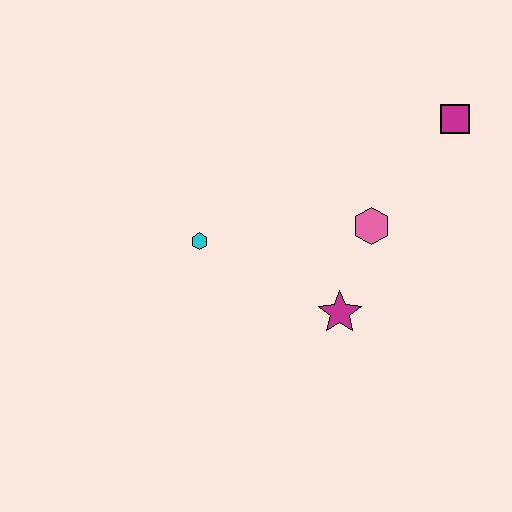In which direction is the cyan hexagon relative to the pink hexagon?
The cyan hexagon is to the left of the pink hexagon.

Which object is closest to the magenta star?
The pink hexagon is closest to the magenta star.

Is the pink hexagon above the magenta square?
No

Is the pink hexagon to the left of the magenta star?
No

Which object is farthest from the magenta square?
The cyan hexagon is farthest from the magenta square.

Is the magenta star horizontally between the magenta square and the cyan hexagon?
Yes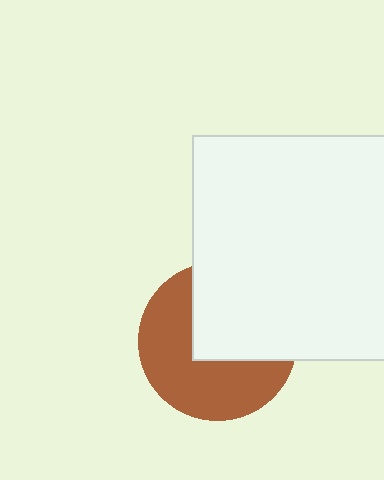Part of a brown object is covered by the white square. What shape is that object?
It is a circle.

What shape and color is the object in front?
The object in front is a white square.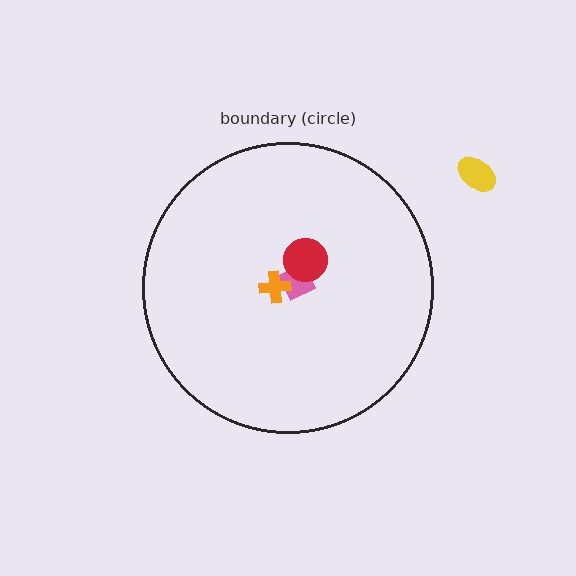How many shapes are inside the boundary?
3 inside, 1 outside.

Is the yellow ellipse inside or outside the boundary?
Outside.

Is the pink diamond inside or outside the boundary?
Inside.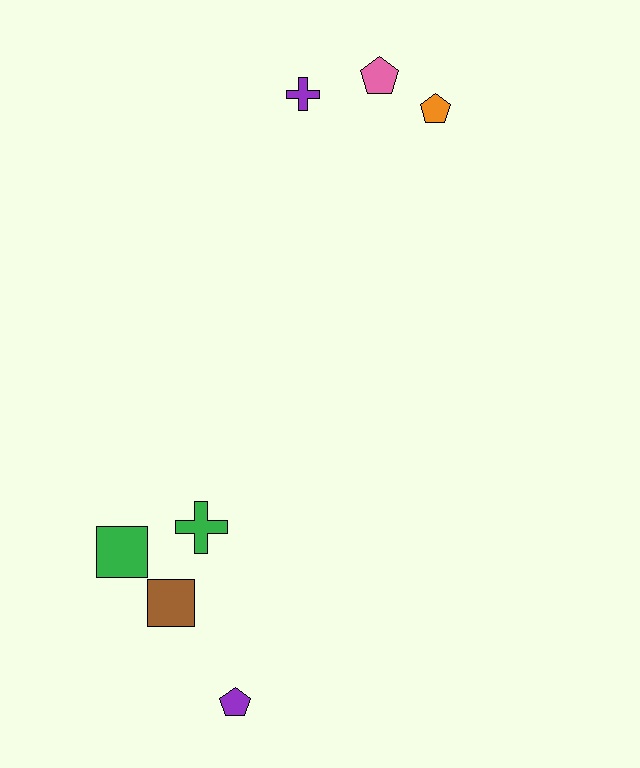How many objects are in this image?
There are 7 objects.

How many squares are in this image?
There are 2 squares.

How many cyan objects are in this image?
There are no cyan objects.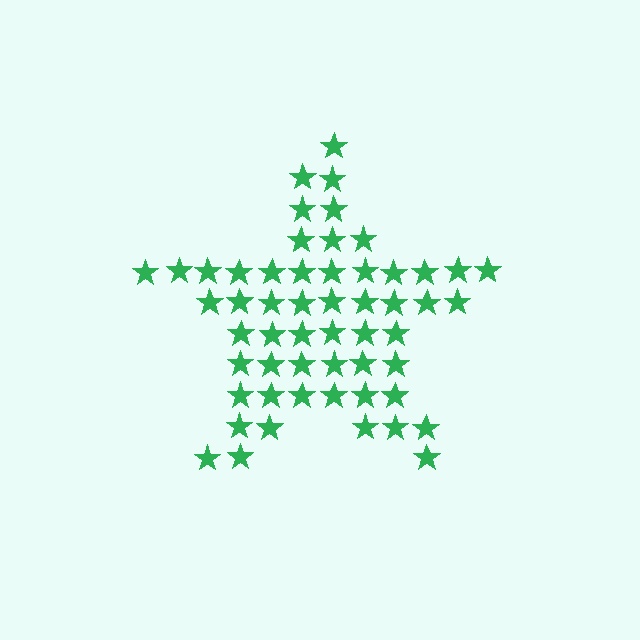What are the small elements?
The small elements are stars.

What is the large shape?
The large shape is a star.